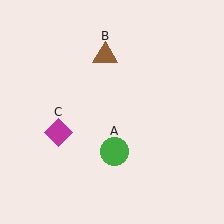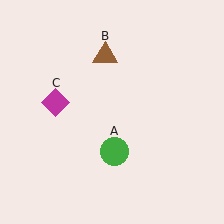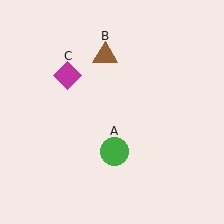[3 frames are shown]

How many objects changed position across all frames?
1 object changed position: magenta diamond (object C).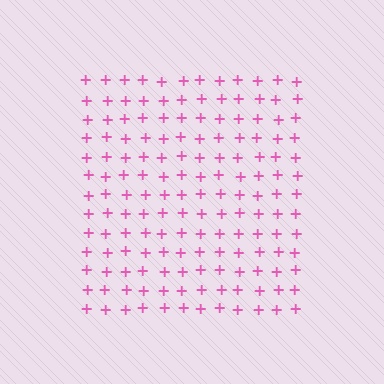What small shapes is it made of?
It is made of small plus signs.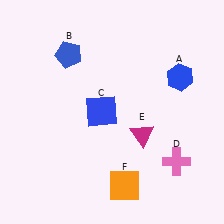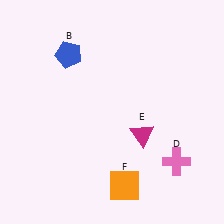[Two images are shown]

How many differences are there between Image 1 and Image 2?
There are 2 differences between the two images.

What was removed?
The blue square (C), the blue hexagon (A) were removed in Image 2.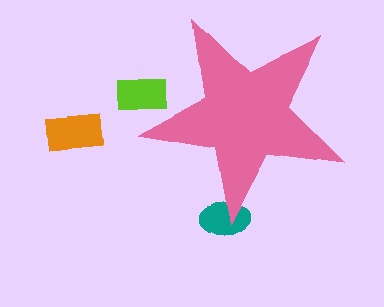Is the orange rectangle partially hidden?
No, the orange rectangle is fully visible.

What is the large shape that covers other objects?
A pink star.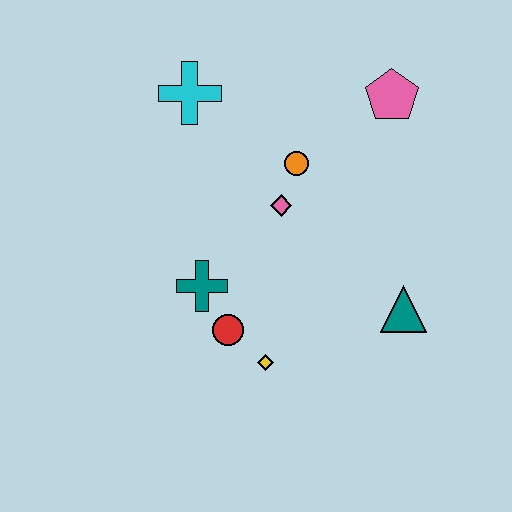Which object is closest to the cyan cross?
The orange circle is closest to the cyan cross.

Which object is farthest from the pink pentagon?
The yellow diamond is farthest from the pink pentagon.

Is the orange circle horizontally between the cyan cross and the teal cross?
No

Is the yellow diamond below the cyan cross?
Yes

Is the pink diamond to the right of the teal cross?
Yes